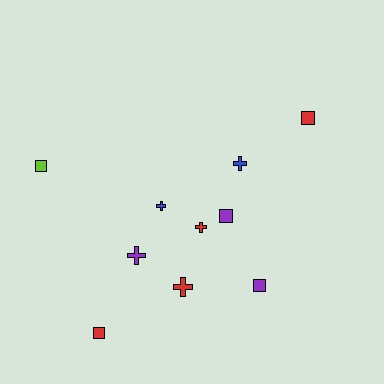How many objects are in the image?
There are 10 objects.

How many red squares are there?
There are 2 red squares.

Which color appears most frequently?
Red, with 4 objects.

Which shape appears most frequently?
Cross, with 5 objects.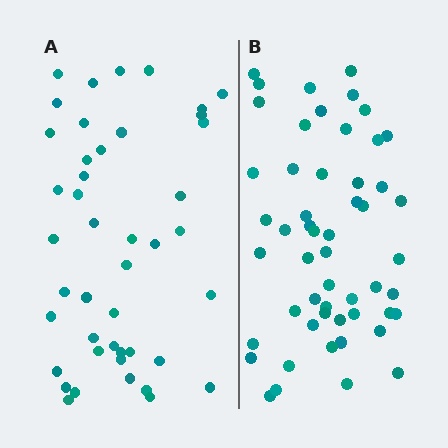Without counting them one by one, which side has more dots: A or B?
Region B (the right region) has more dots.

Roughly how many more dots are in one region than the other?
Region B has roughly 8 or so more dots than region A.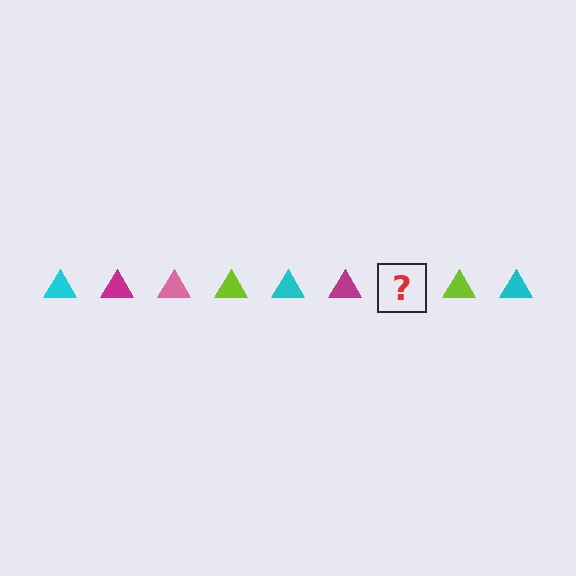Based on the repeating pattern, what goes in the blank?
The blank should be a pink triangle.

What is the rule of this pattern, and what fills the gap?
The rule is that the pattern cycles through cyan, magenta, pink, lime triangles. The gap should be filled with a pink triangle.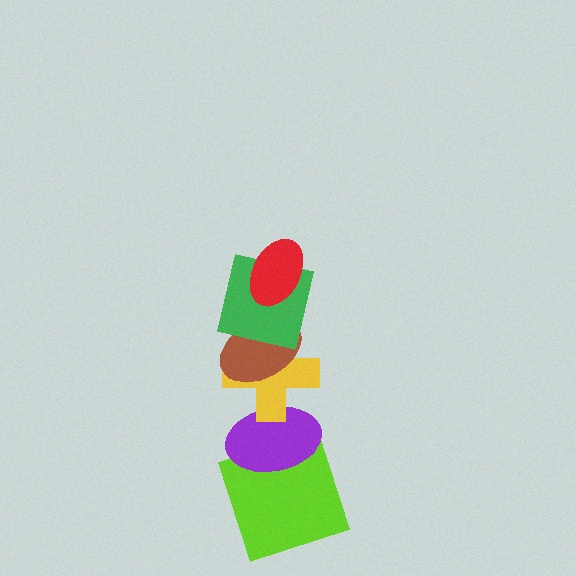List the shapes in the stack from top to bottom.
From top to bottom: the red ellipse, the green square, the brown ellipse, the yellow cross, the purple ellipse, the lime square.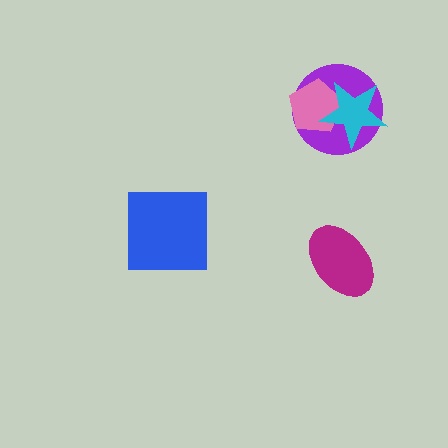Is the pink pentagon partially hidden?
Yes, it is partially covered by another shape.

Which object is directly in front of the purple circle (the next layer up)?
The pink pentagon is directly in front of the purple circle.